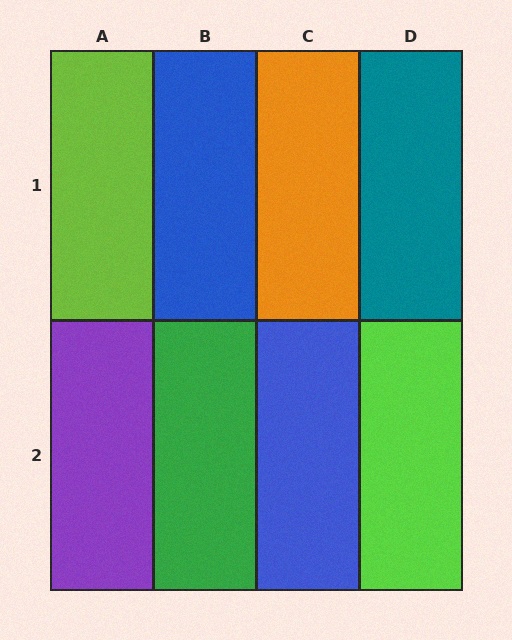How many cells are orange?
1 cell is orange.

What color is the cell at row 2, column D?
Lime.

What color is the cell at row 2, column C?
Blue.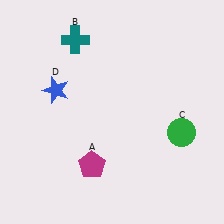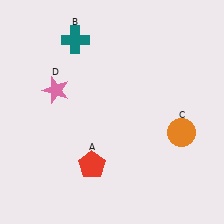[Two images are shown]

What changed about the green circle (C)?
In Image 1, C is green. In Image 2, it changed to orange.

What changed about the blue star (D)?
In Image 1, D is blue. In Image 2, it changed to pink.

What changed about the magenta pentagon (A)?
In Image 1, A is magenta. In Image 2, it changed to red.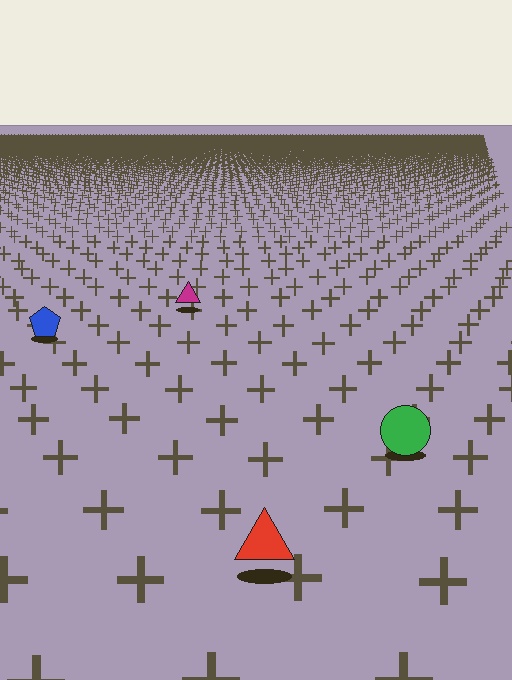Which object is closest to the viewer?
The red triangle is closest. The texture marks near it are larger and more spread out.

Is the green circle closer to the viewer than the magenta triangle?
Yes. The green circle is closer — you can tell from the texture gradient: the ground texture is coarser near it.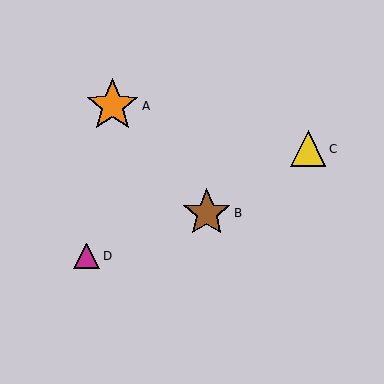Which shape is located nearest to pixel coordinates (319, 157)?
The yellow triangle (labeled C) at (308, 149) is nearest to that location.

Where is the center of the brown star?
The center of the brown star is at (207, 213).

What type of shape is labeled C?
Shape C is a yellow triangle.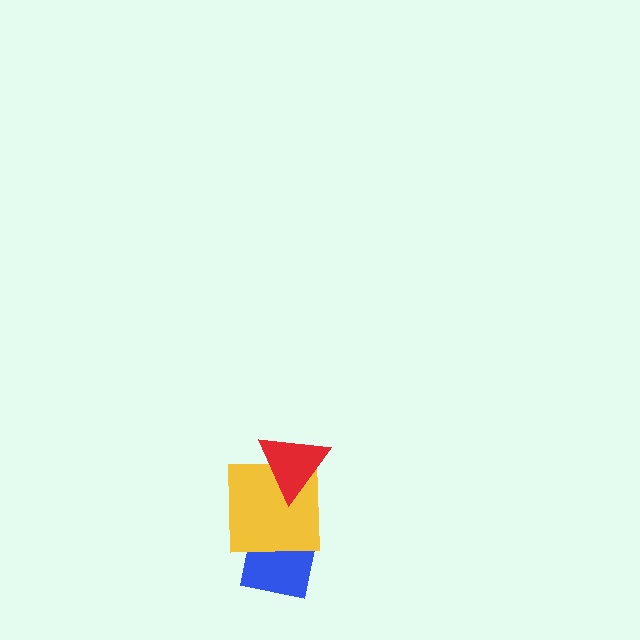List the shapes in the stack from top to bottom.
From top to bottom: the red triangle, the yellow square, the blue square.